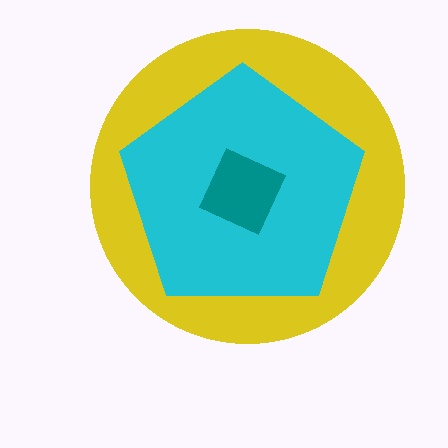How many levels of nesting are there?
3.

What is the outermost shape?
The yellow circle.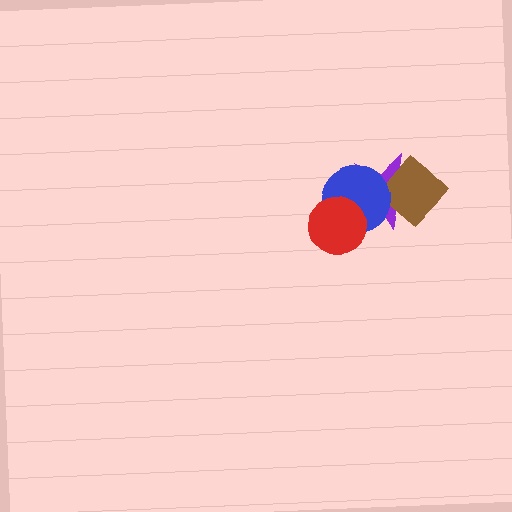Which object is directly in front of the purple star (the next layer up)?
The brown diamond is directly in front of the purple star.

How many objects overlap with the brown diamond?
1 object overlaps with the brown diamond.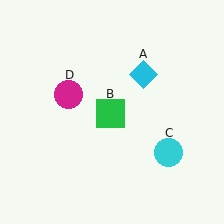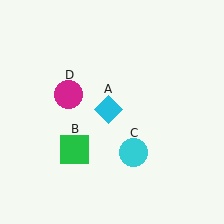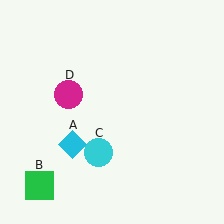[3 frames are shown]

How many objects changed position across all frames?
3 objects changed position: cyan diamond (object A), green square (object B), cyan circle (object C).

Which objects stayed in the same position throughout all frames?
Magenta circle (object D) remained stationary.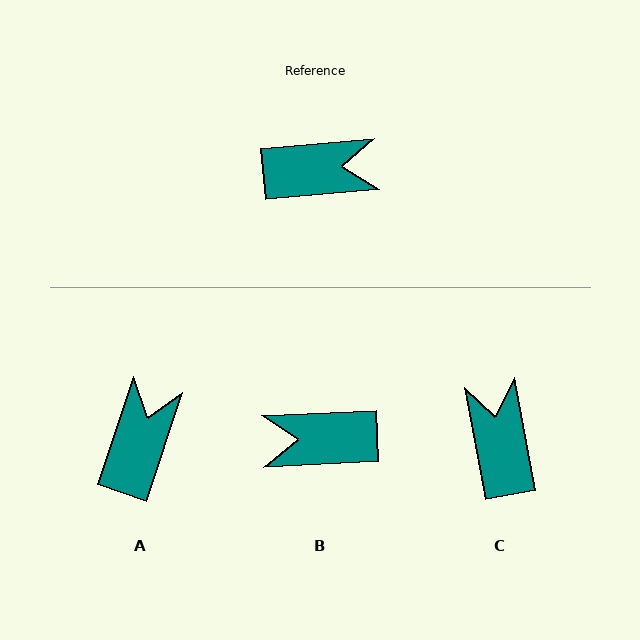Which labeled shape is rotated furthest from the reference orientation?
B, about 178 degrees away.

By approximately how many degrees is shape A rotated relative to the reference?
Approximately 66 degrees counter-clockwise.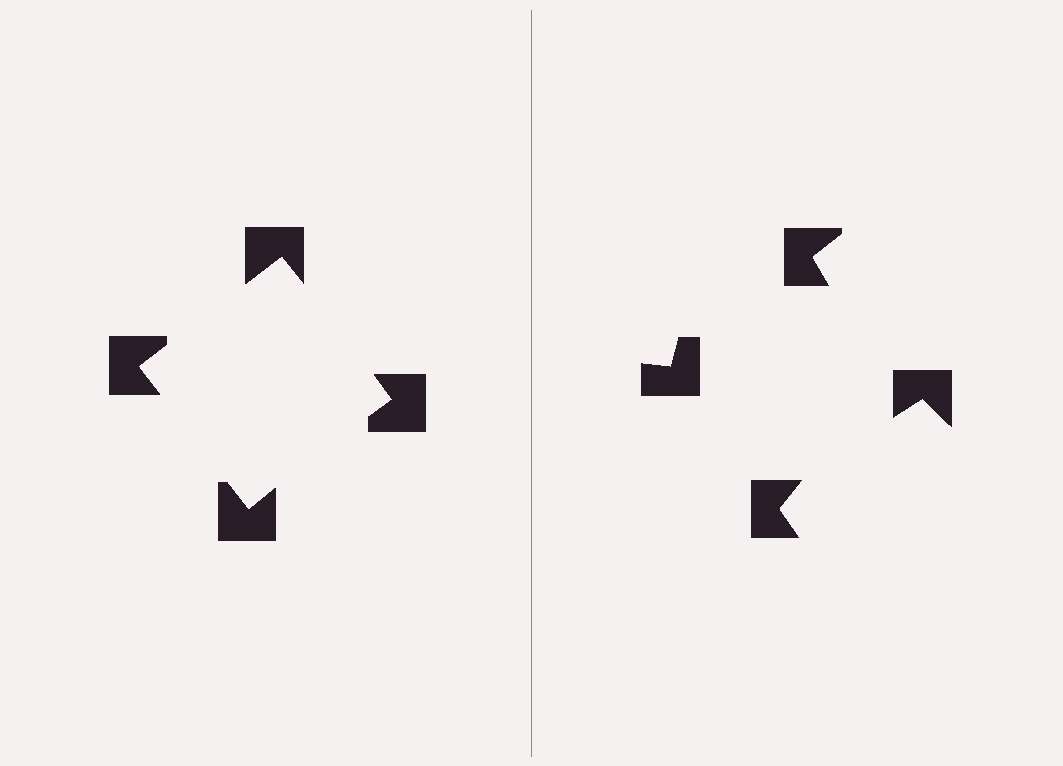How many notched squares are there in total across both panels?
8 — 4 on each side.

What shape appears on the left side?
An illusory square.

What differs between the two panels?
The notched squares are positioned identically on both sides; only the wedge orientations differ. On the left they align to a square; on the right they are misaligned.